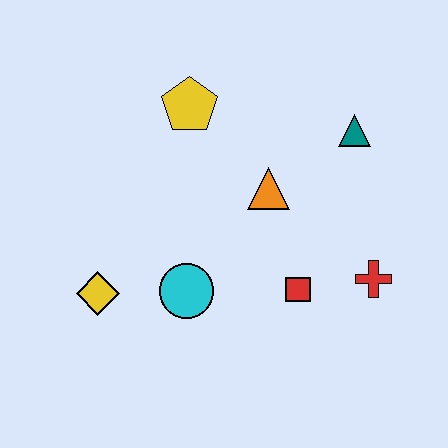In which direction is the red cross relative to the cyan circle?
The red cross is to the right of the cyan circle.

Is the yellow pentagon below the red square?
No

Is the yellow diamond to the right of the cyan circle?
No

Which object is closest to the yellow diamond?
The cyan circle is closest to the yellow diamond.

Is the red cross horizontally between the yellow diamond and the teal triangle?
No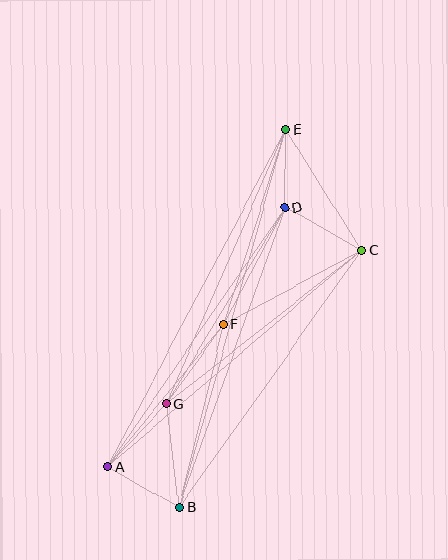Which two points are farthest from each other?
Points B and E are farthest from each other.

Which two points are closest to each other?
Points D and E are closest to each other.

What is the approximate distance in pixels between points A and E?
The distance between A and E is approximately 382 pixels.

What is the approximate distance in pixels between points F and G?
The distance between F and G is approximately 98 pixels.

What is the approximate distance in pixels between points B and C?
The distance between B and C is approximately 315 pixels.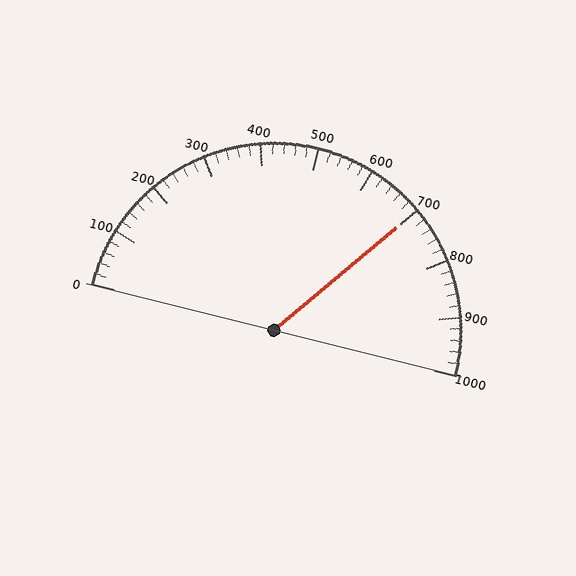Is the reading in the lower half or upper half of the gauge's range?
The reading is in the upper half of the range (0 to 1000).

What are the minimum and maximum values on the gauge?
The gauge ranges from 0 to 1000.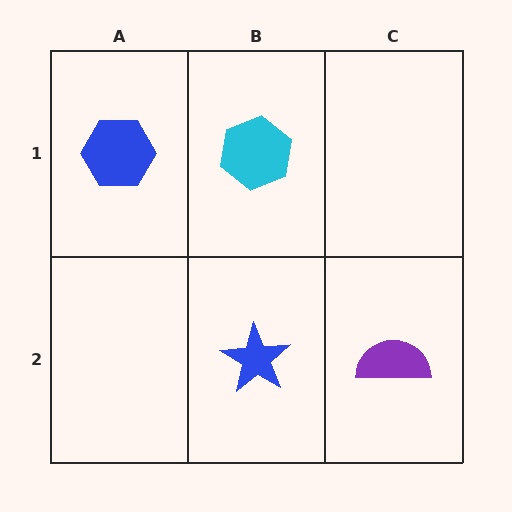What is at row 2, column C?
A purple semicircle.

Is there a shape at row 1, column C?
No, that cell is empty.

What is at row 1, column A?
A blue hexagon.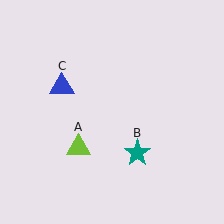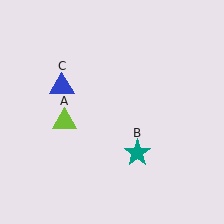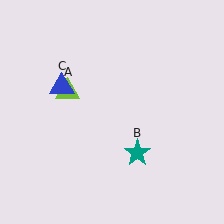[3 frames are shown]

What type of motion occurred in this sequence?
The lime triangle (object A) rotated clockwise around the center of the scene.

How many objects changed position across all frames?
1 object changed position: lime triangle (object A).